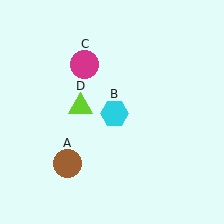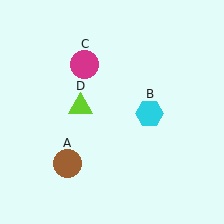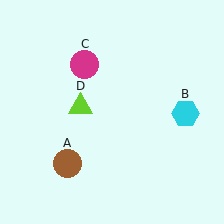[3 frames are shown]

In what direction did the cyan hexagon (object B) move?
The cyan hexagon (object B) moved right.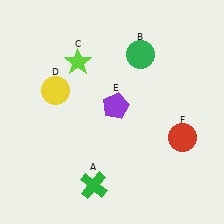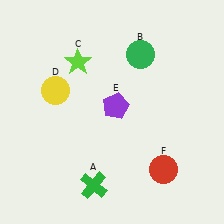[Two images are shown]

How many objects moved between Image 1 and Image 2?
1 object moved between the two images.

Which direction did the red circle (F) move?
The red circle (F) moved down.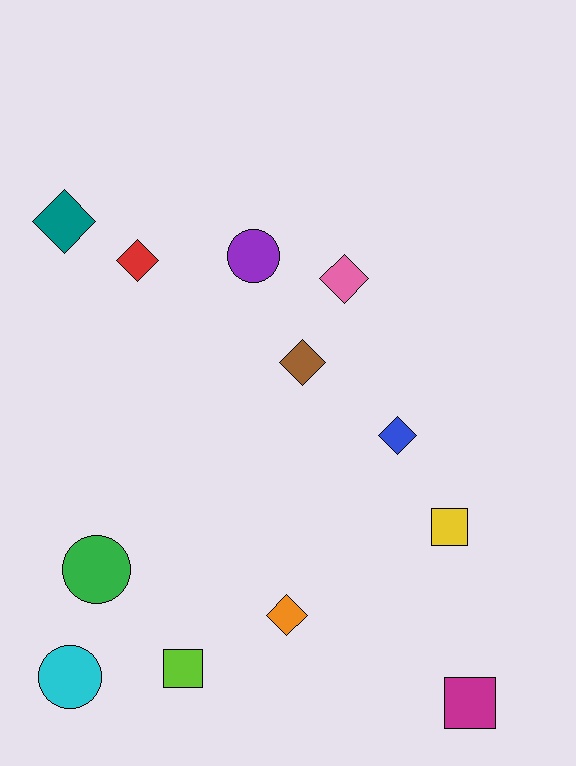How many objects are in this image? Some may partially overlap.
There are 12 objects.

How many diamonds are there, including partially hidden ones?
There are 6 diamonds.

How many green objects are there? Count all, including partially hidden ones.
There is 1 green object.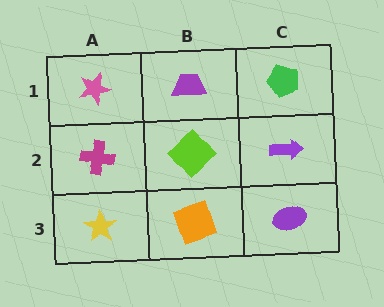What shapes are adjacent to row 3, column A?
A magenta cross (row 2, column A), an orange square (row 3, column B).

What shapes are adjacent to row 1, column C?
A purple arrow (row 2, column C), a purple trapezoid (row 1, column B).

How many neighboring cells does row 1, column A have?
2.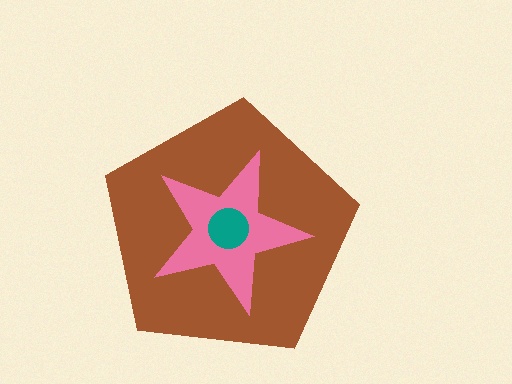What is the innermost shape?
The teal circle.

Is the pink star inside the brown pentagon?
Yes.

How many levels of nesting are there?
3.